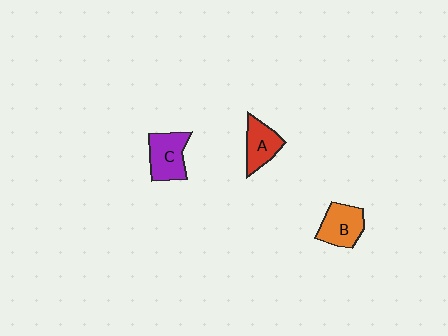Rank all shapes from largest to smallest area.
From largest to smallest: C (purple), B (orange), A (red).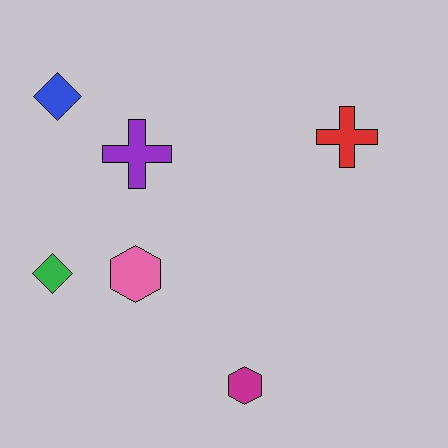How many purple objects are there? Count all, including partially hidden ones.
There is 1 purple object.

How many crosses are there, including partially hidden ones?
There are 2 crosses.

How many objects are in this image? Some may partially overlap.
There are 6 objects.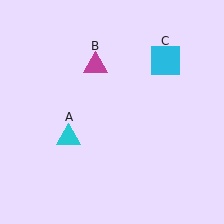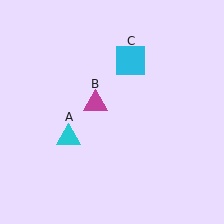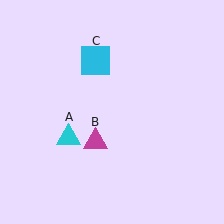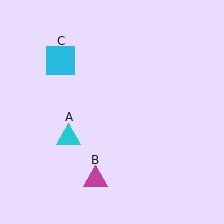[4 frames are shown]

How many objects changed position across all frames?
2 objects changed position: magenta triangle (object B), cyan square (object C).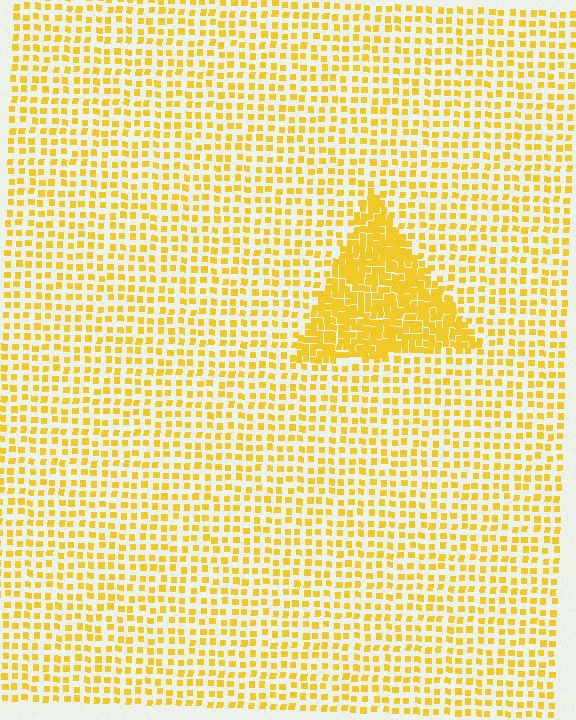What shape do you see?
I see a triangle.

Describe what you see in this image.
The image contains small yellow elements arranged at two different densities. A triangle-shaped region is visible where the elements are more densely packed than the surrounding area.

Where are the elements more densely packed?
The elements are more densely packed inside the triangle boundary.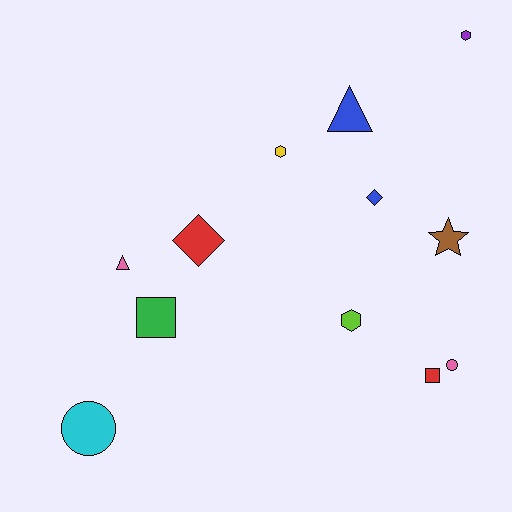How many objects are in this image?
There are 12 objects.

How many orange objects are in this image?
There are no orange objects.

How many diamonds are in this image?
There are 2 diamonds.